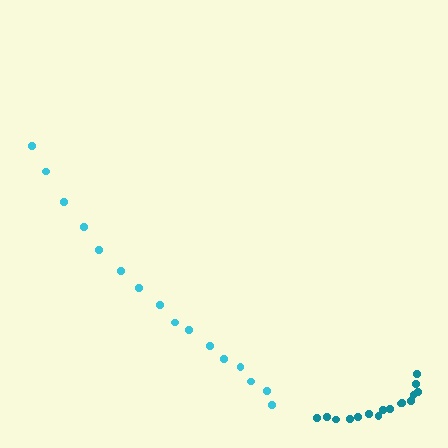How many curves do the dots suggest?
There are 2 distinct paths.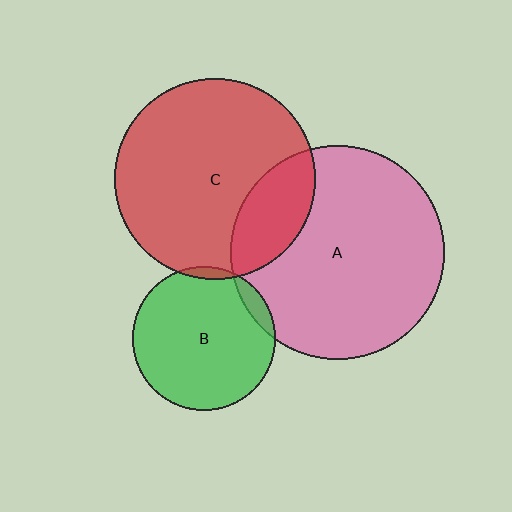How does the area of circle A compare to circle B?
Approximately 2.2 times.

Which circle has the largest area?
Circle A (pink).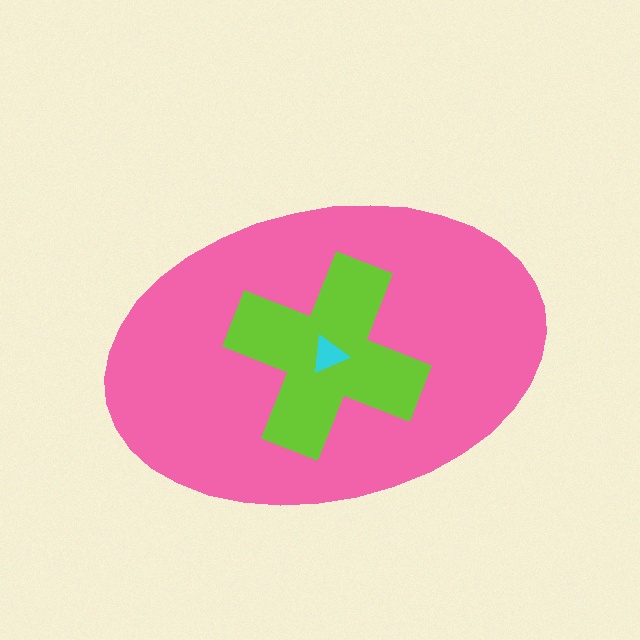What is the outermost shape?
The pink ellipse.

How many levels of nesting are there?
3.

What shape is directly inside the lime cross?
The cyan triangle.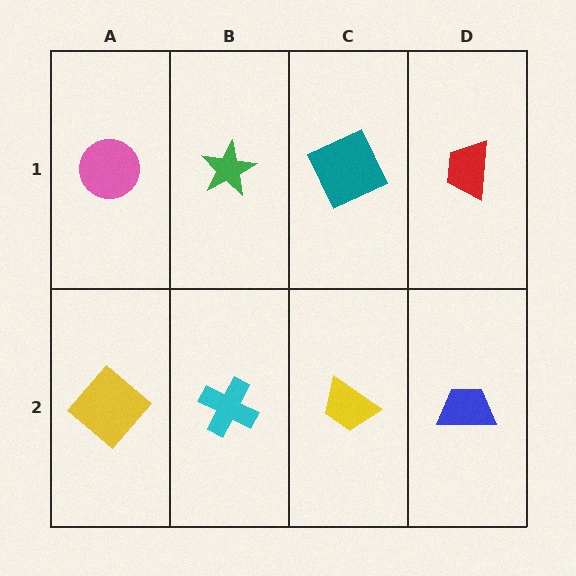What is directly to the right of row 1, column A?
A green star.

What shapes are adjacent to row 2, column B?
A green star (row 1, column B), a yellow diamond (row 2, column A), a yellow trapezoid (row 2, column C).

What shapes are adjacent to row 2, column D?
A red trapezoid (row 1, column D), a yellow trapezoid (row 2, column C).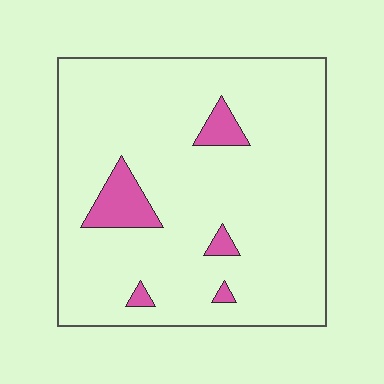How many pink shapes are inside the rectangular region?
5.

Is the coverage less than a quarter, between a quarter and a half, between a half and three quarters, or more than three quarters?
Less than a quarter.